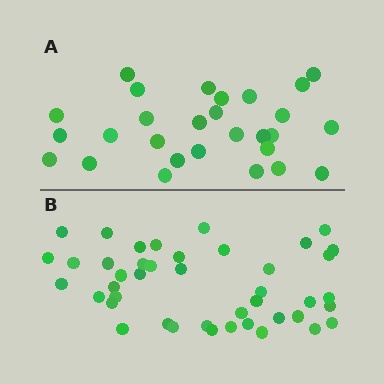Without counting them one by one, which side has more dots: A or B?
Region B (the bottom region) has more dots.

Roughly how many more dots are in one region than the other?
Region B has approximately 15 more dots than region A.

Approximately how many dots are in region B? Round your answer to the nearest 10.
About 40 dots. (The exact count is 43, which rounds to 40.)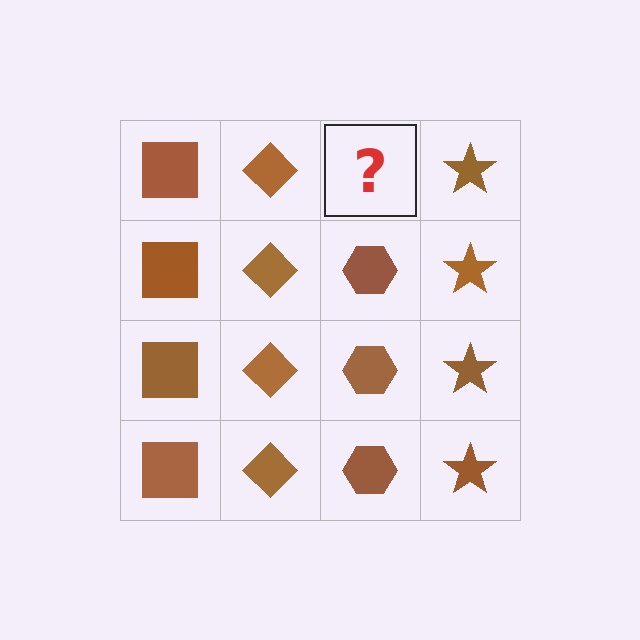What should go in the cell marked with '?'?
The missing cell should contain a brown hexagon.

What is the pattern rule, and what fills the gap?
The rule is that each column has a consistent shape. The gap should be filled with a brown hexagon.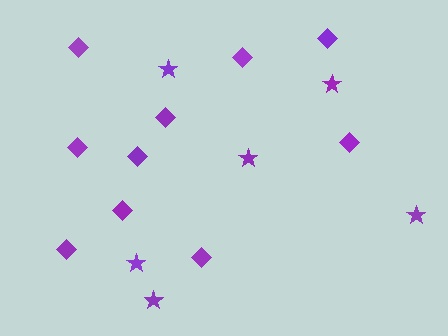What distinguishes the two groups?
There are 2 groups: one group of stars (6) and one group of diamonds (10).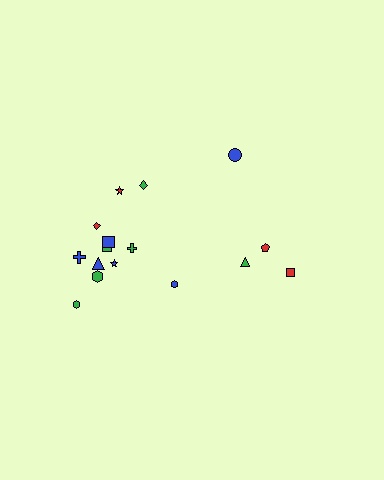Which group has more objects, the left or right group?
The left group.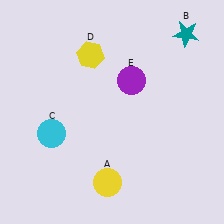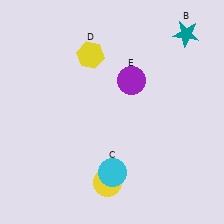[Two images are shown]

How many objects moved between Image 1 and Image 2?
1 object moved between the two images.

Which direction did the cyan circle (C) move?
The cyan circle (C) moved right.